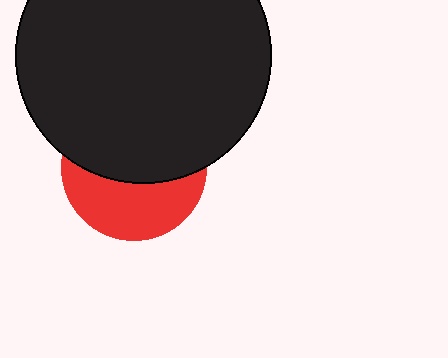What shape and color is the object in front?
The object in front is a black circle.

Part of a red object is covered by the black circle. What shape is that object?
It is a circle.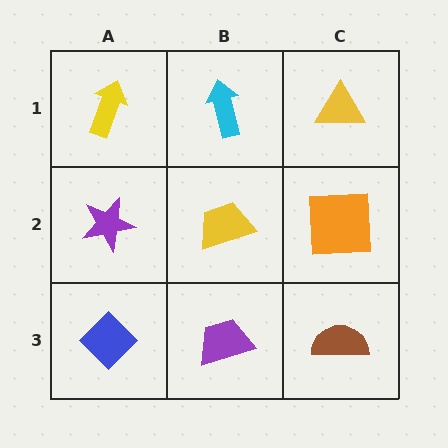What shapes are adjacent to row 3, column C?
An orange square (row 2, column C), a purple trapezoid (row 3, column B).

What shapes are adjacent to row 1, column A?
A purple star (row 2, column A), a cyan arrow (row 1, column B).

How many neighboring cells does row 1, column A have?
2.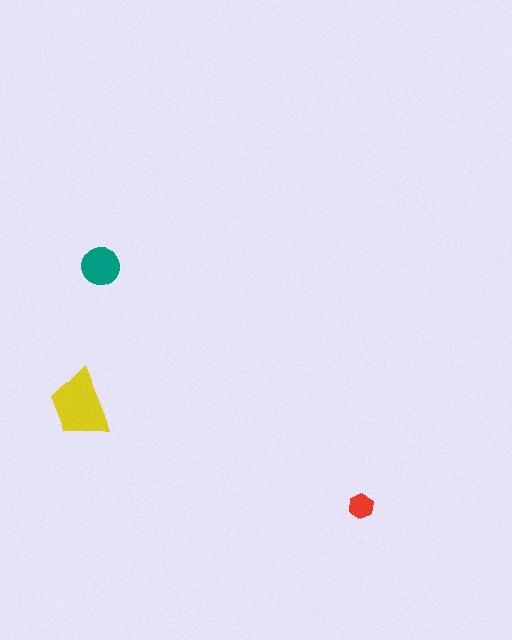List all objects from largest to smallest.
The yellow trapezoid, the teal circle, the red hexagon.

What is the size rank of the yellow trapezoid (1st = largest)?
1st.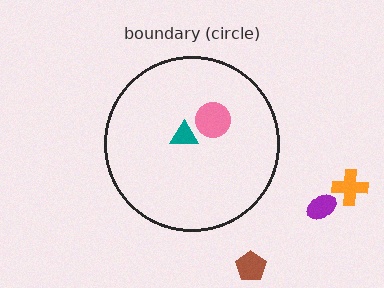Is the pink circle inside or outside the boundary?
Inside.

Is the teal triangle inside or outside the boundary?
Inside.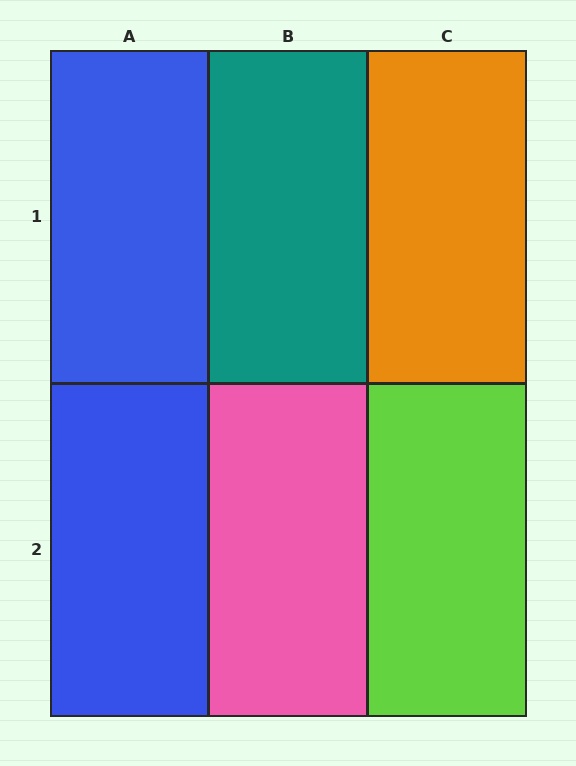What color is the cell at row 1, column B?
Teal.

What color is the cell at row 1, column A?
Blue.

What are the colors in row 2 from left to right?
Blue, pink, lime.